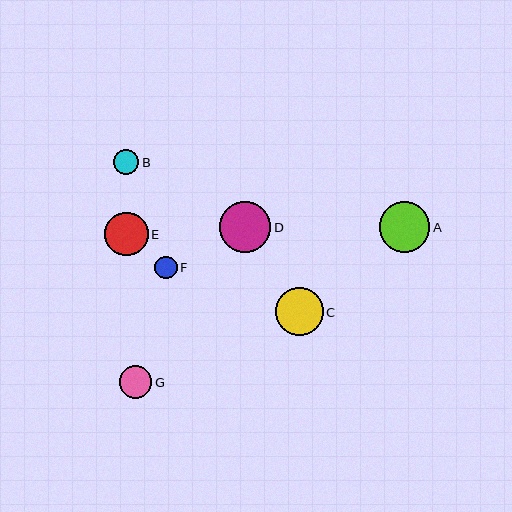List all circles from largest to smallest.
From largest to smallest: D, A, C, E, G, B, F.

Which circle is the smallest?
Circle F is the smallest with a size of approximately 22 pixels.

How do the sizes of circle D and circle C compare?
Circle D and circle C are approximately the same size.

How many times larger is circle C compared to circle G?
Circle C is approximately 1.5 times the size of circle G.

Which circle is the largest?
Circle D is the largest with a size of approximately 51 pixels.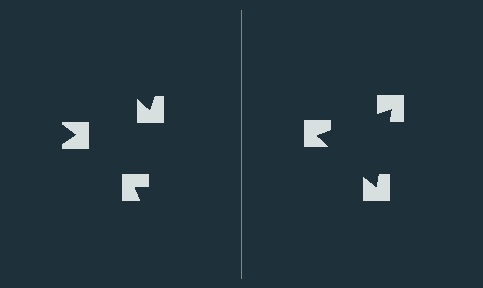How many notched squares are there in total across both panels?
6 — 3 on each side.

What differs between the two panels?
The notched squares are positioned identically on both sides; only the wedge orientations differ. On the right they align to a triangle; on the left they are misaligned.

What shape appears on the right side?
An illusory triangle.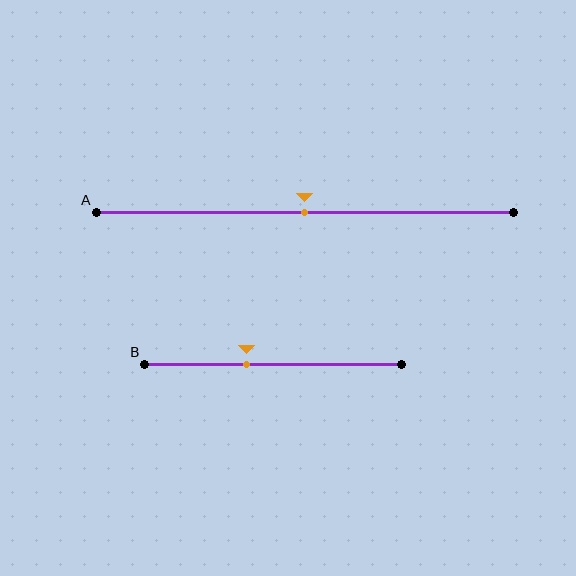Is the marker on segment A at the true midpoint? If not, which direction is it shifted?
Yes, the marker on segment A is at the true midpoint.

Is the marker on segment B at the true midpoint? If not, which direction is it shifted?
No, the marker on segment B is shifted to the left by about 10% of the segment length.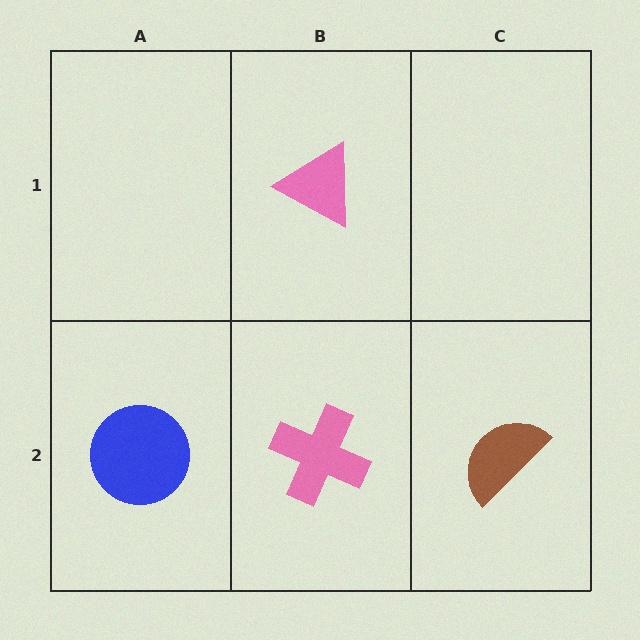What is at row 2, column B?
A pink cross.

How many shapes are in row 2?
3 shapes.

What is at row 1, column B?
A pink triangle.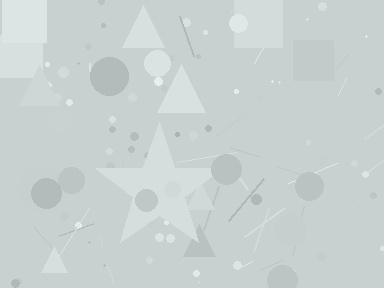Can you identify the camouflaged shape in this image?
The camouflaged shape is a star.